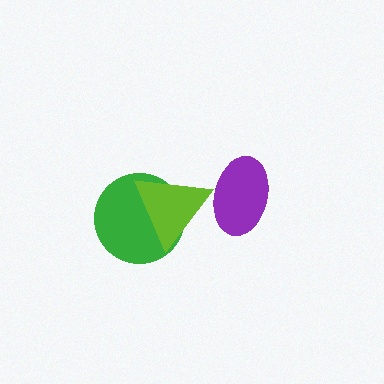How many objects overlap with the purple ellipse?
1 object overlaps with the purple ellipse.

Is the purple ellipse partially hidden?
Yes, it is partially covered by another shape.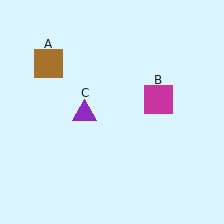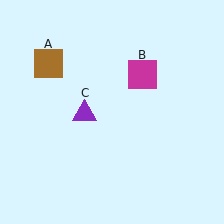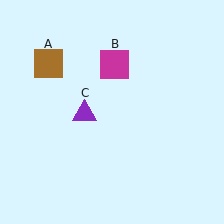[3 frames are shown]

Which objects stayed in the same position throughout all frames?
Brown square (object A) and purple triangle (object C) remained stationary.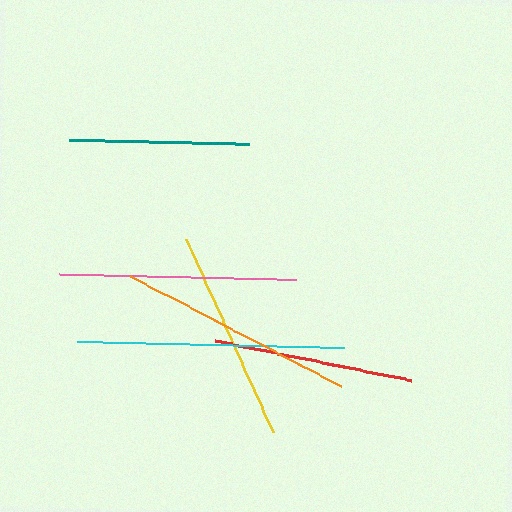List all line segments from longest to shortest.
From longest to shortest: cyan, pink, orange, yellow, red, teal.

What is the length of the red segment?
The red segment is approximately 200 pixels long.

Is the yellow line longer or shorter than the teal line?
The yellow line is longer than the teal line.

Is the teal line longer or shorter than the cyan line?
The cyan line is longer than the teal line.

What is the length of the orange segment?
The orange segment is approximately 238 pixels long.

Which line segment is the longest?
The cyan line is the longest at approximately 268 pixels.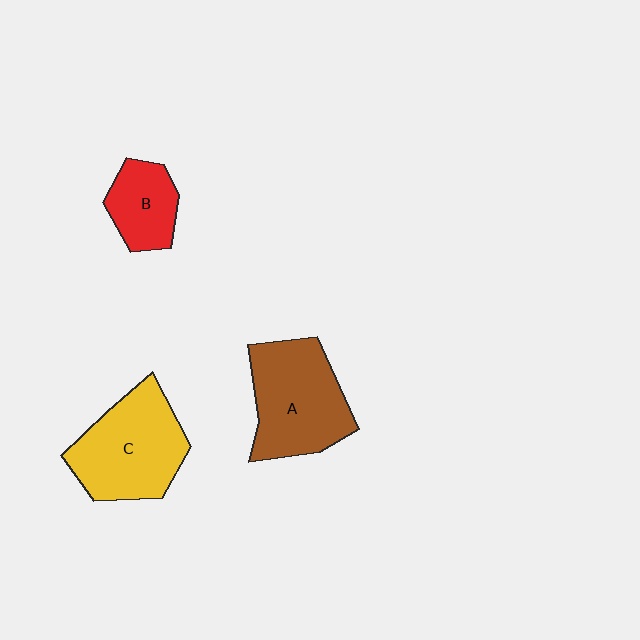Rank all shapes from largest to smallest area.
From largest to smallest: C (yellow), A (brown), B (red).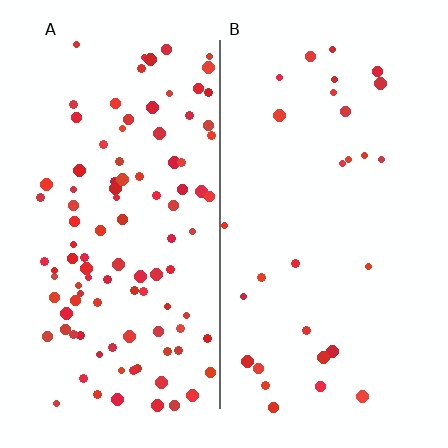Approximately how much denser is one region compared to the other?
Approximately 3.6× — region A over region B.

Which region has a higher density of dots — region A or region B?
A (the left).